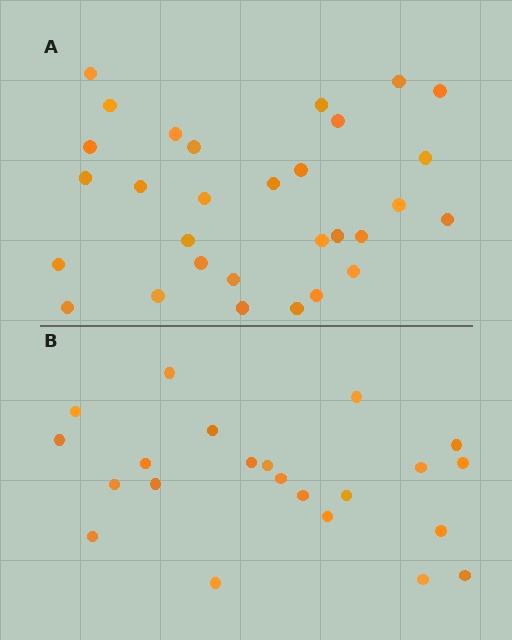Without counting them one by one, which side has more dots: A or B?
Region A (the top region) has more dots.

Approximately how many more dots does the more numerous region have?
Region A has roughly 8 or so more dots than region B.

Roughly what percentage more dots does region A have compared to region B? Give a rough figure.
About 35% more.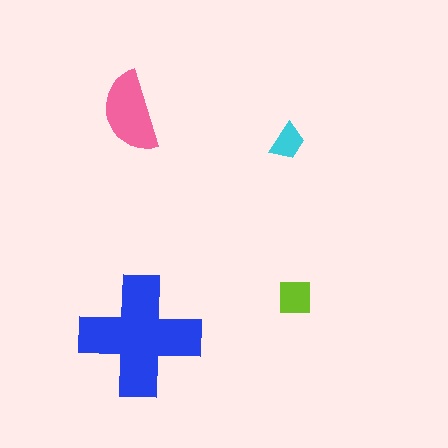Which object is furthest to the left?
The pink semicircle is leftmost.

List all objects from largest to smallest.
The blue cross, the pink semicircle, the lime square, the cyan trapezoid.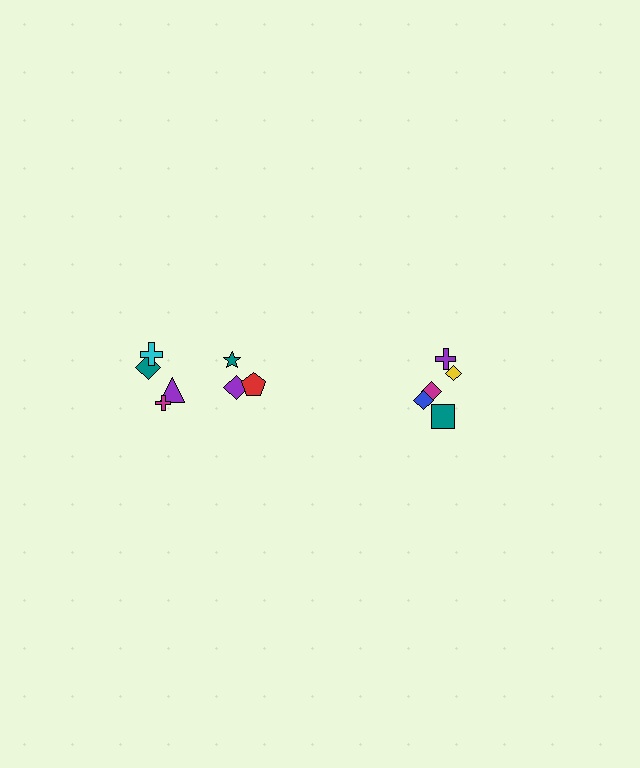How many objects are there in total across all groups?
There are 12 objects.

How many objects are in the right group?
There are 5 objects.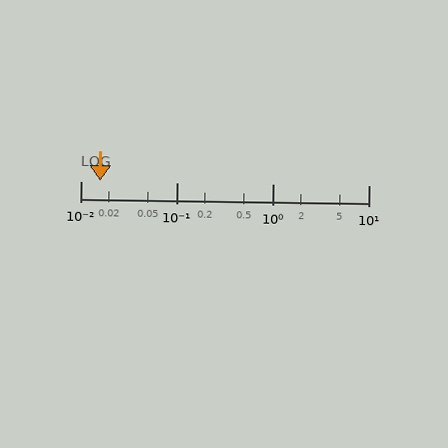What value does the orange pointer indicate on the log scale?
The pointer indicates approximately 0.016.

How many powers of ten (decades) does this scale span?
The scale spans 3 decades, from 0.01 to 10.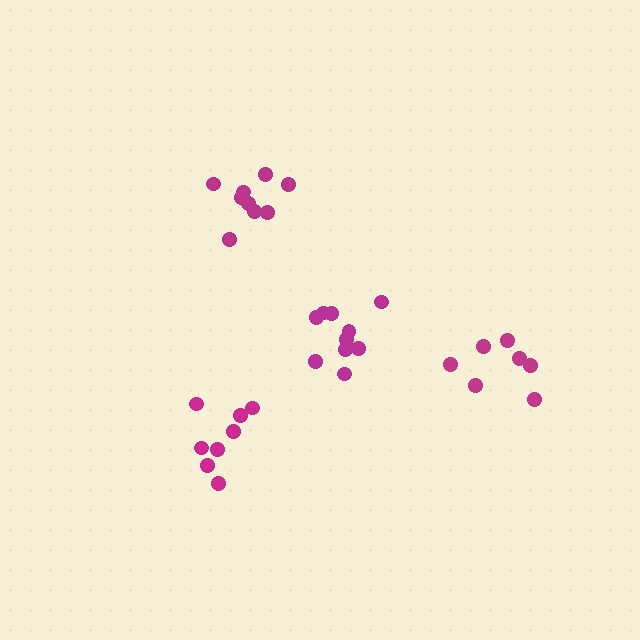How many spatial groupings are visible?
There are 4 spatial groupings.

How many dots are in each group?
Group 1: 8 dots, Group 2: 7 dots, Group 3: 9 dots, Group 4: 10 dots (34 total).